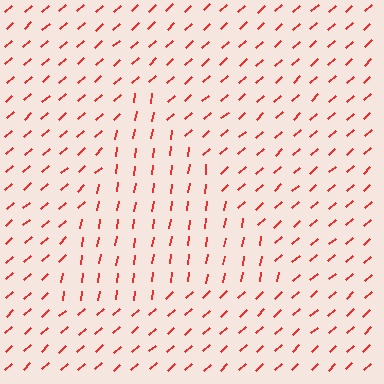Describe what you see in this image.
The image is filled with small red line segments. A triangle region in the image has lines oriented differently from the surrounding lines, creating a visible texture boundary.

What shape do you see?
I see a triangle.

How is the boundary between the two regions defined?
The boundary is defined purely by a change in line orientation (approximately 39 degrees difference). All lines are the same color and thickness.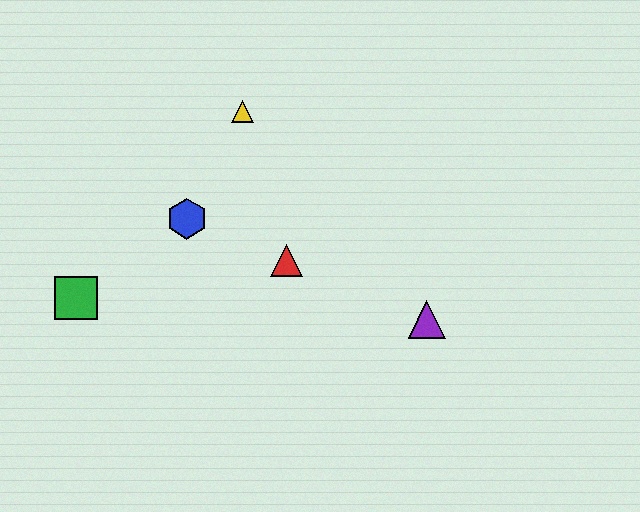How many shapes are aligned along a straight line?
3 shapes (the red triangle, the blue hexagon, the purple triangle) are aligned along a straight line.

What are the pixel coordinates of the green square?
The green square is at (76, 298).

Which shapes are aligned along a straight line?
The red triangle, the blue hexagon, the purple triangle are aligned along a straight line.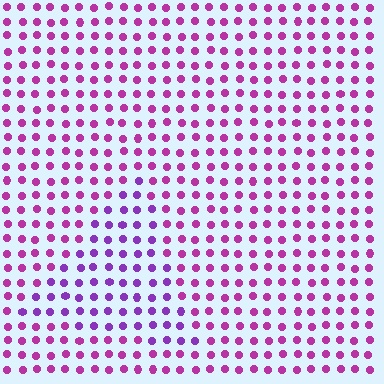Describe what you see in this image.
The image is filled with small magenta elements in a uniform arrangement. A triangle-shaped region is visible where the elements are tinted to a slightly different hue, forming a subtle color boundary.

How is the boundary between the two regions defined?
The boundary is defined purely by a slight shift in hue (about 31 degrees). Spacing, size, and orientation are identical on both sides.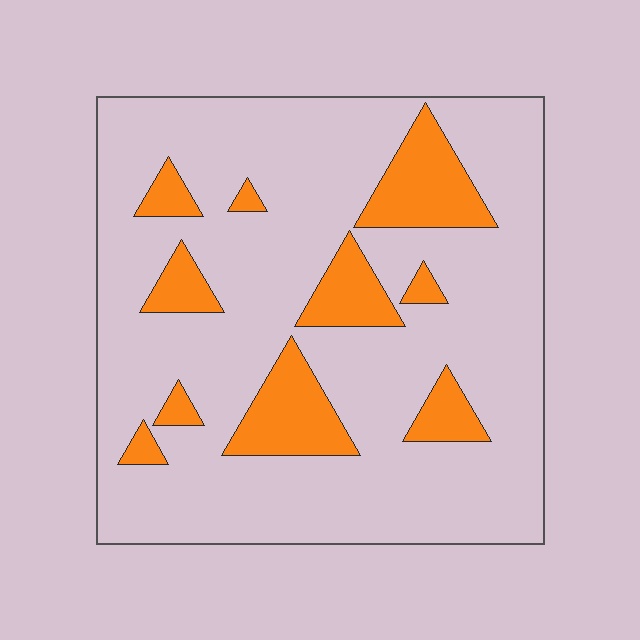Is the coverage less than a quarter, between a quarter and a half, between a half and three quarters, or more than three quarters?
Less than a quarter.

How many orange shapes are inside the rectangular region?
10.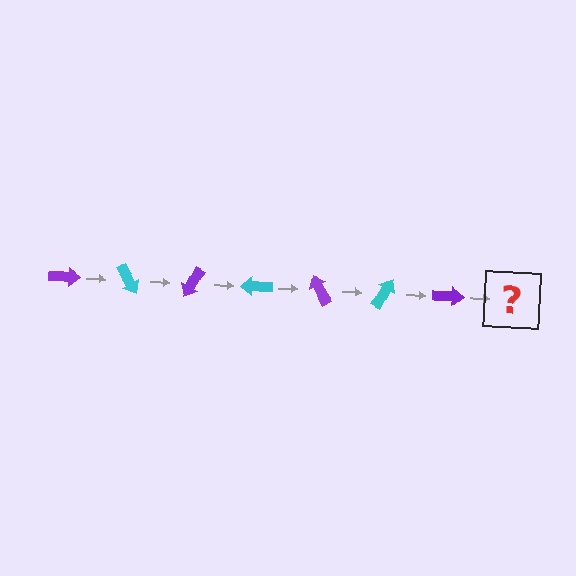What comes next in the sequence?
The next element should be a cyan arrow, rotated 420 degrees from the start.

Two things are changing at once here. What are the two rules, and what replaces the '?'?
The two rules are that it rotates 60 degrees each step and the color cycles through purple and cyan. The '?' should be a cyan arrow, rotated 420 degrees from the start.